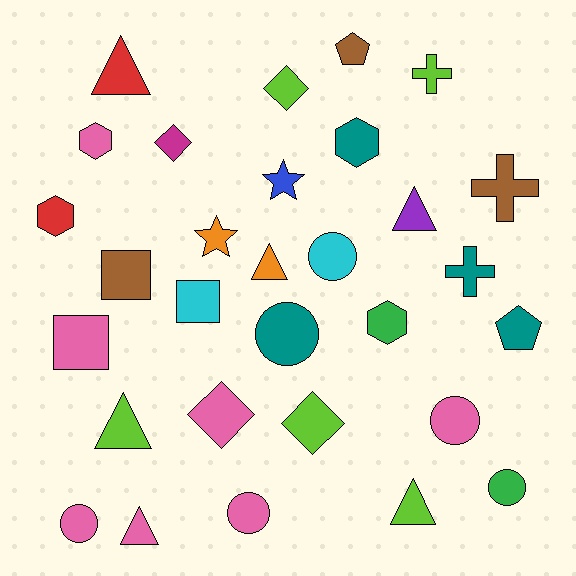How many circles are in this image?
There are 6 circles.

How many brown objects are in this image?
There are 3 brown objects.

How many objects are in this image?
There are 30 objects.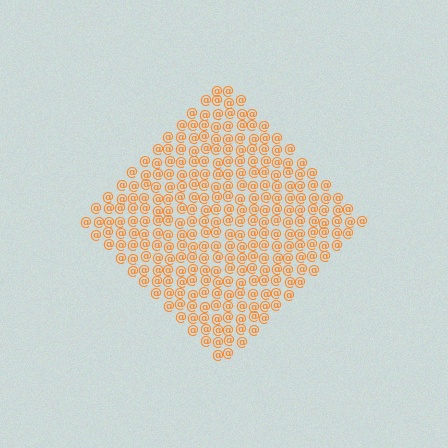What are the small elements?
The small elements are at signs.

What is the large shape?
The large shape is a diamond.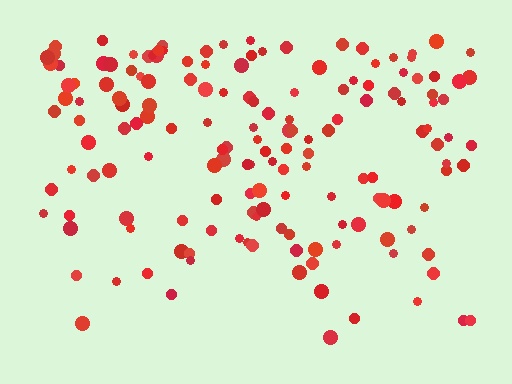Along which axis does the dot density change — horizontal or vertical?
Vertical.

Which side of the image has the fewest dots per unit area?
The bottom.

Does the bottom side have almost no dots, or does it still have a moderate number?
Still a moderate number, just noticeably fewer than the top.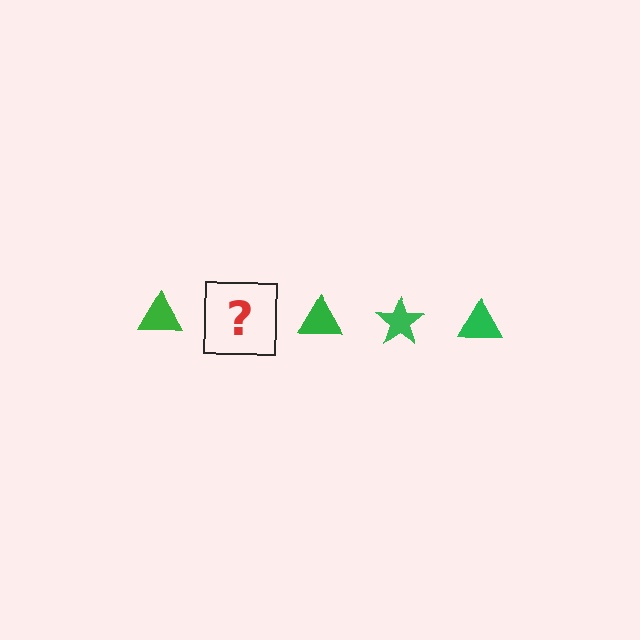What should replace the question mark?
The question mark should be replaced with a green star.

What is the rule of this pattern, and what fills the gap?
The rule is that the pattern cycles through triangle, star shapes in green. The gap should be filled with a green star.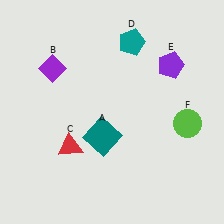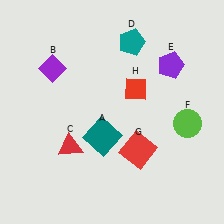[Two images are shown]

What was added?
A red square (G), a red diamond (H) were added in Image 2.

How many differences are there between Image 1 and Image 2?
There are 2 differences between the two images.